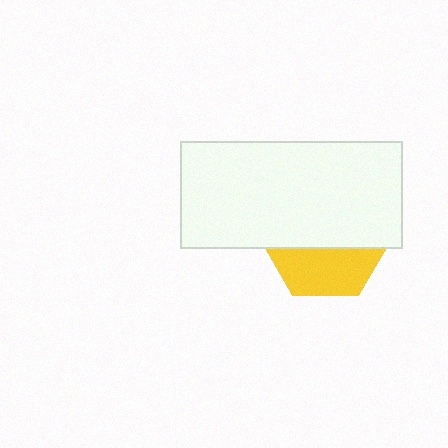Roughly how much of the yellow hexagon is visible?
A small part of it is visible (roughly 38%).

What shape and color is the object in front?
The object in front is a white rectangle.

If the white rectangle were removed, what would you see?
You would see the complete yellow hexagon.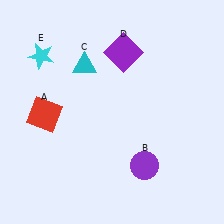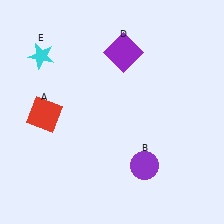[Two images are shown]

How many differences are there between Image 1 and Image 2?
There is 1 difference between the two images.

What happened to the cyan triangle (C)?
The cyan triangle (C) was removed in Image 2. It was in the top-left area of Image 1.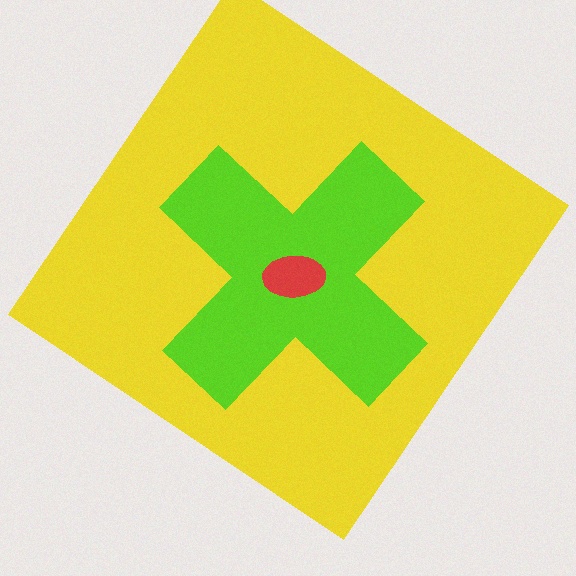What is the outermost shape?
The yellow diamond.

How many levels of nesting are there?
3.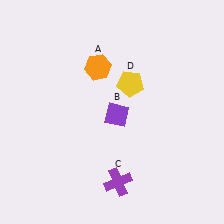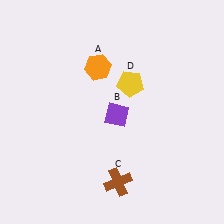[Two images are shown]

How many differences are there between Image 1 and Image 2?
There is 1 difference between the two images.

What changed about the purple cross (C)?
In Image 1, C is purple. In Image 2, it changed to brown.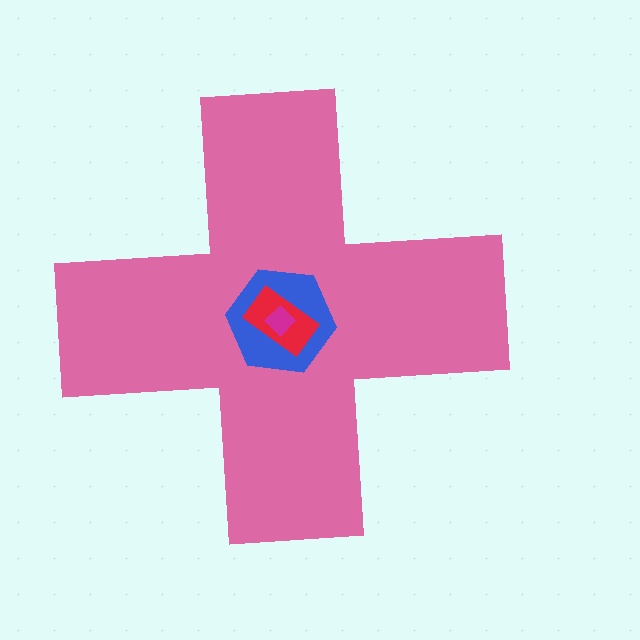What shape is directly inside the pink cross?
The blue hexagon.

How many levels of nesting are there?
4.